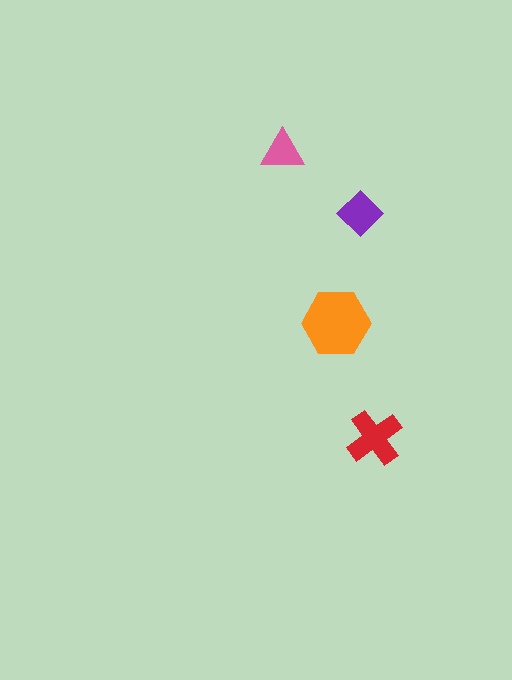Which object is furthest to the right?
The red cross is rightmost.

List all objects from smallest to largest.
The pink triangle, the purple diamond, the red cross, the orange hexagon.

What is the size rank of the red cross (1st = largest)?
2nd.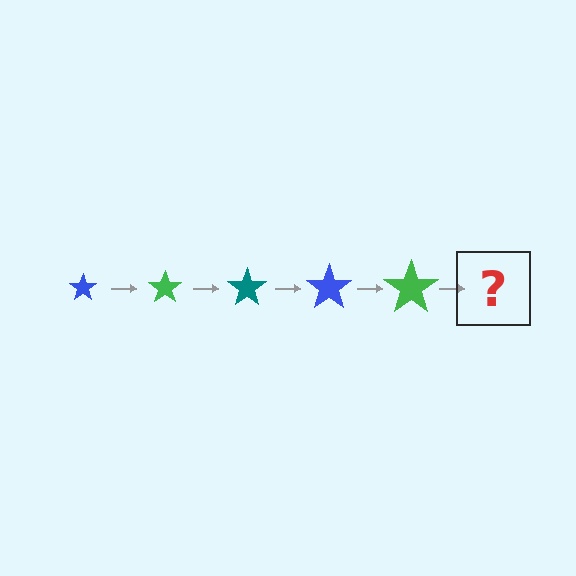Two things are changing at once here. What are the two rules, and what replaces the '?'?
The two rules are that the star grows larger each step and the color cycles through blue, green, and teal. The '?' should be a teal star, larger than the previous one.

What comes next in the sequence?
The next element should be a teal star, larger than the previous one.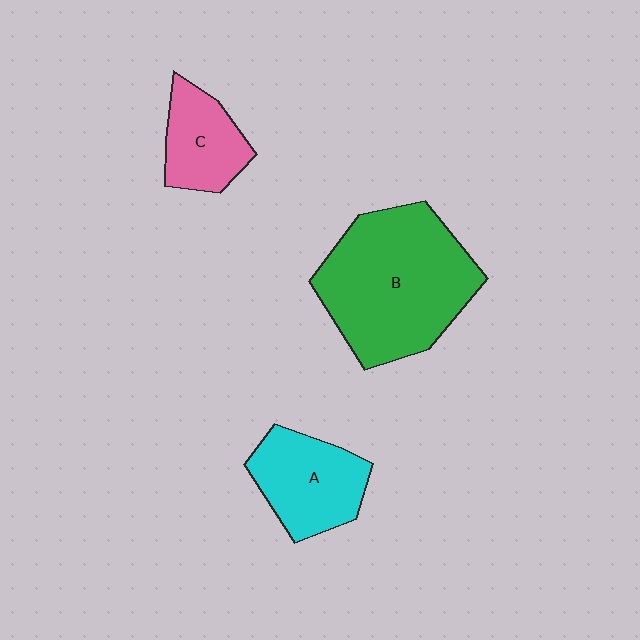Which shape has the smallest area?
Shape C (pink).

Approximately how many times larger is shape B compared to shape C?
Approximately 2.6 times.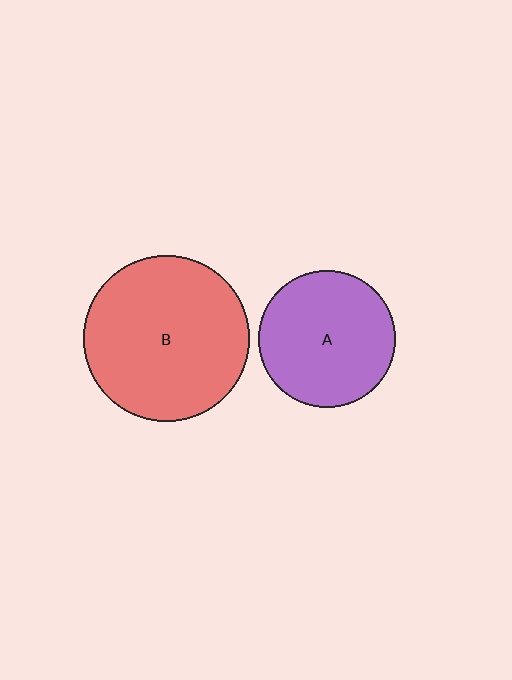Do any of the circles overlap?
No, none of the circles overlap.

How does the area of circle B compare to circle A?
Approximately 1.5 times.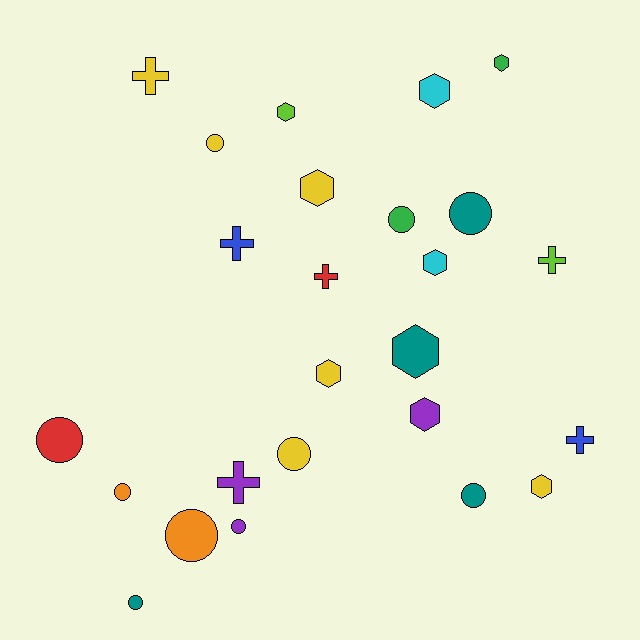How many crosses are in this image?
There are 6 crosses.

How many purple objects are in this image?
There are 3 purple objects.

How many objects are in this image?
There are 25 objects.